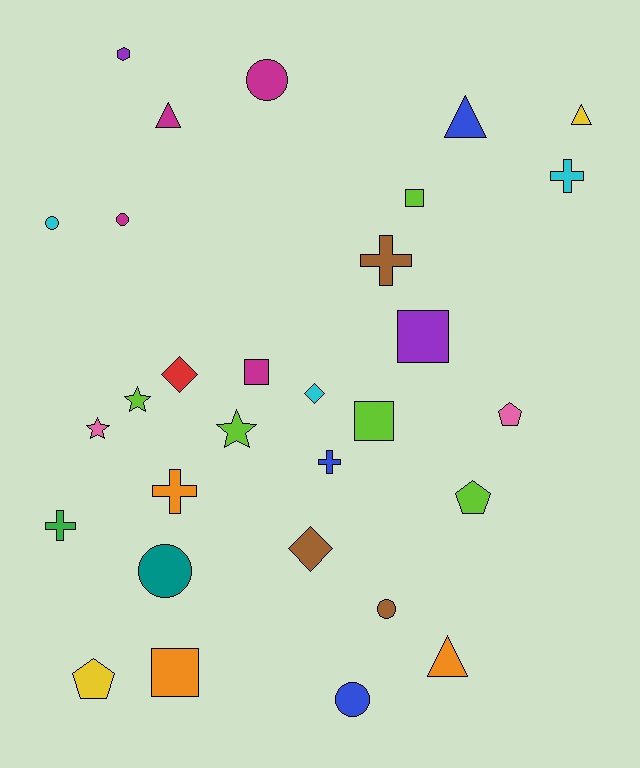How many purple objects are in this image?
There are 2 purple objects.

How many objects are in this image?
There are 30 objects.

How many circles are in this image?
There are 6 circles.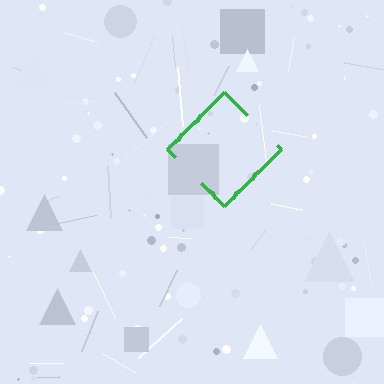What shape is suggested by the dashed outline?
The dashed outline suggests a diamond.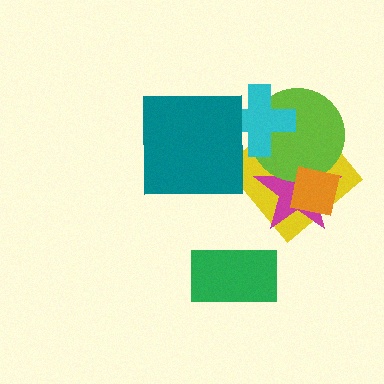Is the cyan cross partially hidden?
Yes, it is partially covered by another shape.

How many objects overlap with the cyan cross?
3 objects overlap with the cyan cross.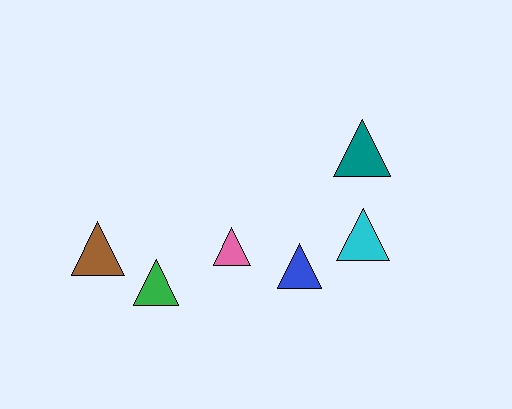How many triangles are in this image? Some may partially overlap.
There are 6 triangles.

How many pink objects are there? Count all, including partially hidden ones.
There is 1 pink object.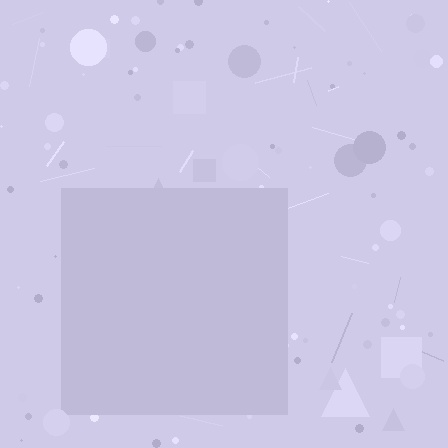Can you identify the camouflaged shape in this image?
The camouflaged shape is a square.